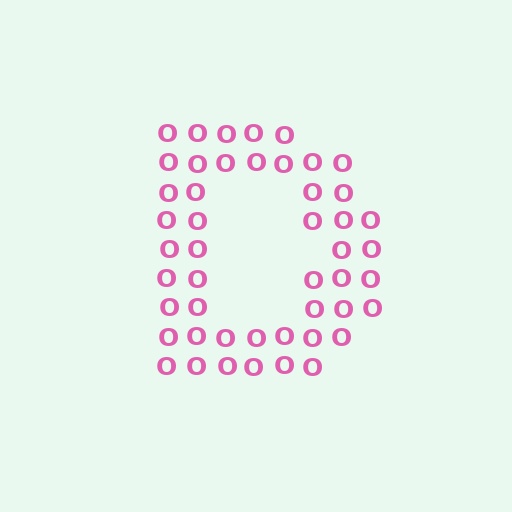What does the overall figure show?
The overall figure shows the letter D.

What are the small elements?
The small elements are letter O's.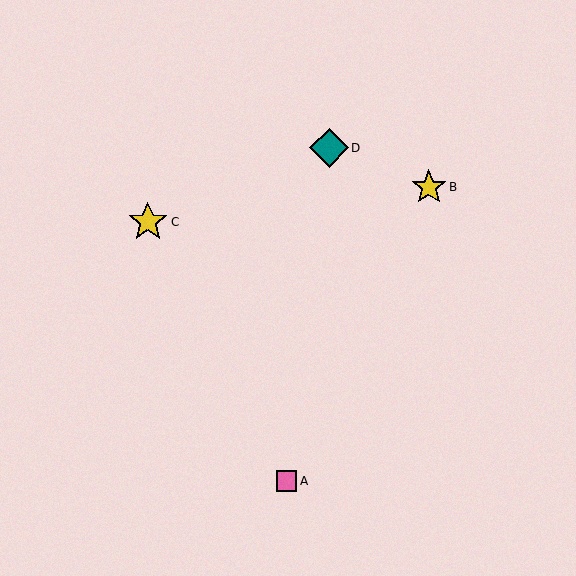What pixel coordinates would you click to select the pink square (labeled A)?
Click at (287, 481) to select the pink square A.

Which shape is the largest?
The yellow star (labeled C) is the largest.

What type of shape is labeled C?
Shape C is a yellow star.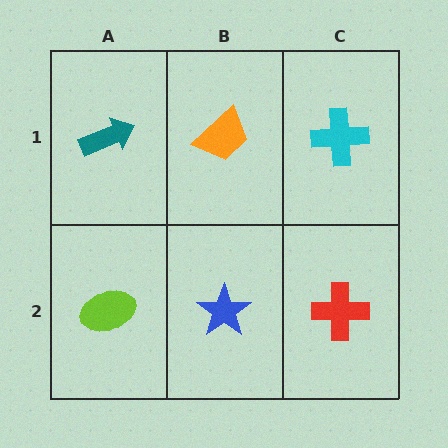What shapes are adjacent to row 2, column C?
A cyan cross (row 1, column C), a blue star (row 2, column B).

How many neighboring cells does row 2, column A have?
2.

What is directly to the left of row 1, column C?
An orange trapezoid.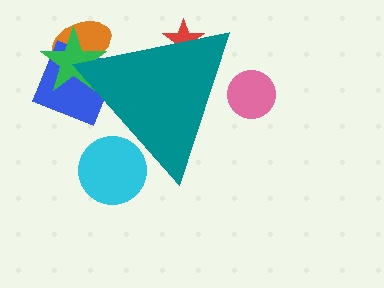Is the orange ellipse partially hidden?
Yes, the orange ellipse is partially hidden behind the teal triangle.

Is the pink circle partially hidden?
Yes, the pink circle is partially hidden behind the teal triangle.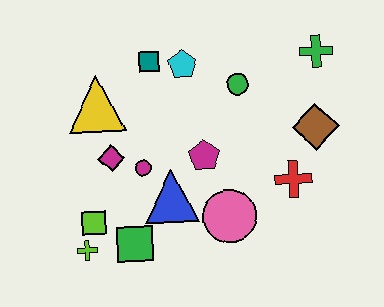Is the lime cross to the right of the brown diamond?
No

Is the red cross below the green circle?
Yes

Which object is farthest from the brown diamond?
The lime cross is farthest from the brown diamond.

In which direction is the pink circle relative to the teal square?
The pink circle is below the teal square.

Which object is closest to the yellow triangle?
The magenta diamond is closest to the yellow triangle.